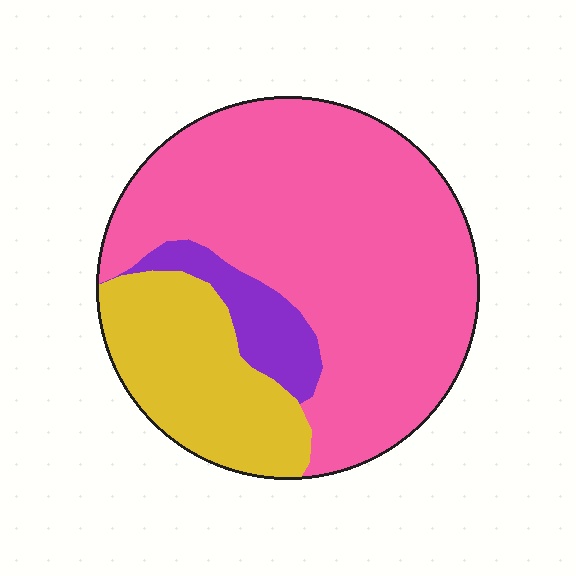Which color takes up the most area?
Pink, at roughly 70%.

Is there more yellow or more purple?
Yellow.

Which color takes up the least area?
Purple, at roughly 10%.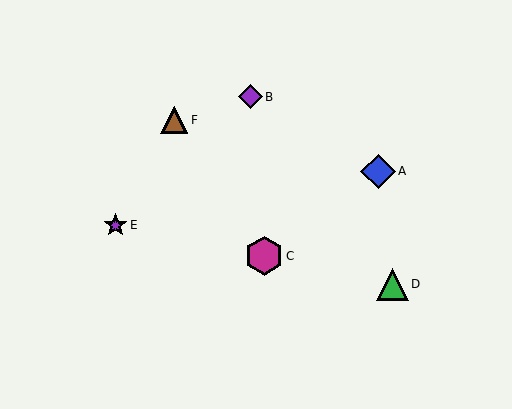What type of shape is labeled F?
Shape F is a brown triangle.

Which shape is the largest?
The magenta hexagon (labeled C) is the largest.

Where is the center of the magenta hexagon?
The center of the magenta hexagon is at (264, 256).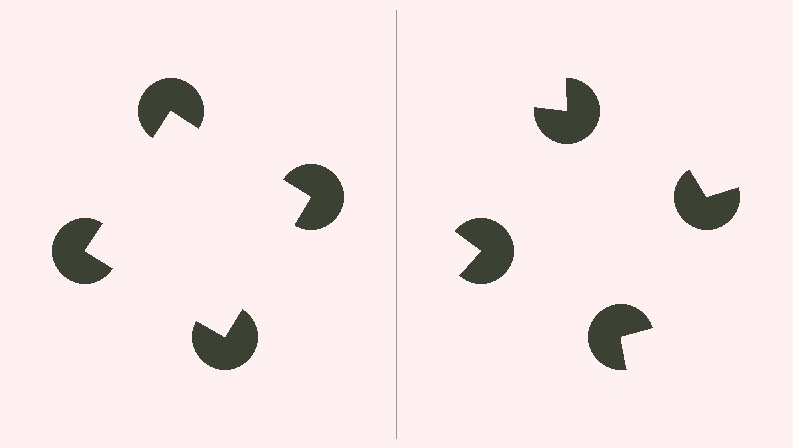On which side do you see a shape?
An illusory square appears on the left side. On the right side the wedge cuts are rotated, so no coherent shape forms.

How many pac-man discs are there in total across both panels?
8 — 4 on each side.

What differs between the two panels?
The pac-man discs are positioned identically on both sides; only the wedge orientations differ. On the left they align to a square; on the right they are misaligned.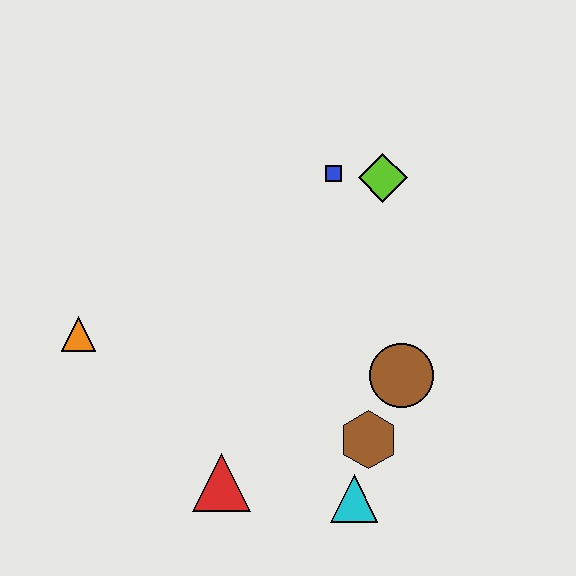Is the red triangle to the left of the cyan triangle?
Yes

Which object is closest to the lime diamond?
The blue square is closest to the lime diamond.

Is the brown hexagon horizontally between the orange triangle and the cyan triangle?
No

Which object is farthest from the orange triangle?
The lime diamond is farthest from the orange triangle.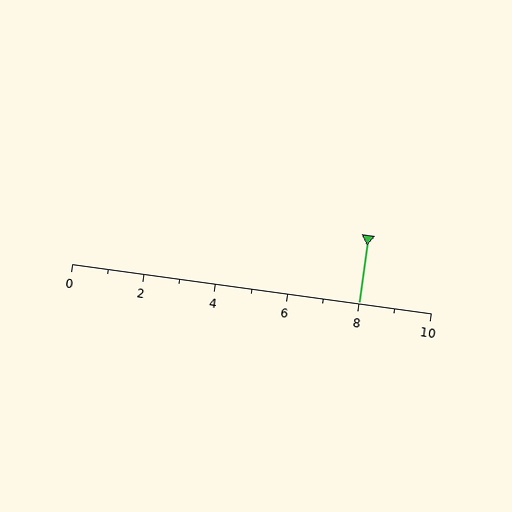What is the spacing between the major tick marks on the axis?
The major ticks are spaced 2 apart.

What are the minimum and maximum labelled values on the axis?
The axis runs from 0 to 10.